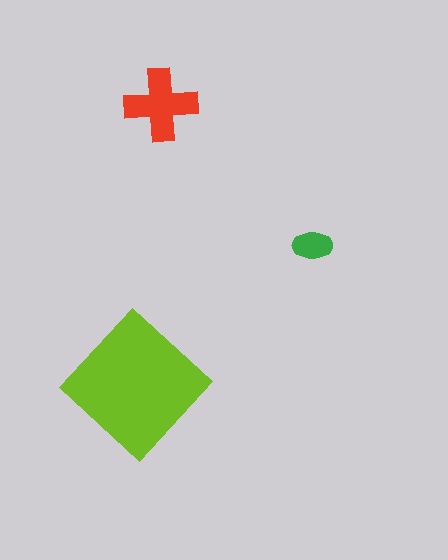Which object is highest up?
The red cross is topmost.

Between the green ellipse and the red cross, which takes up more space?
The red cross.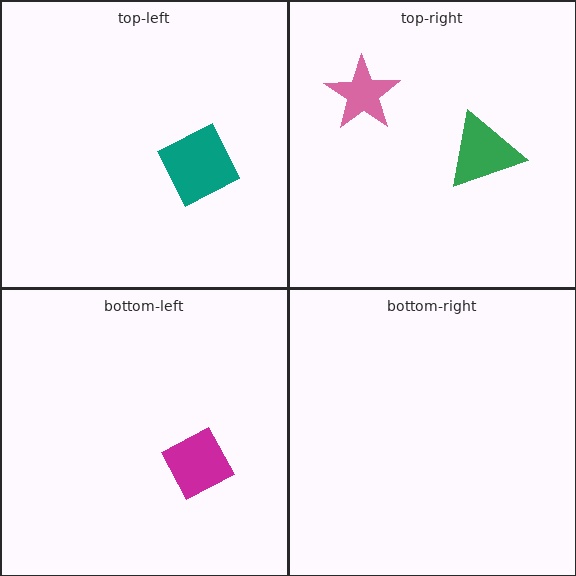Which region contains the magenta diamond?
The bottom-left region.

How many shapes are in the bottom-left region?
1.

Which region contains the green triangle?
The top-right region.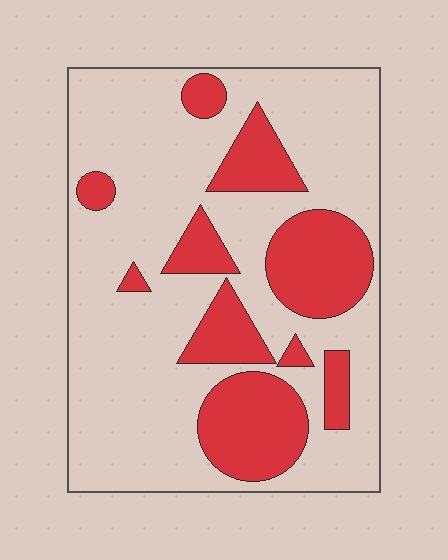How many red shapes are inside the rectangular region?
10.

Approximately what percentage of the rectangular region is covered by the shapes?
Approximately 30%.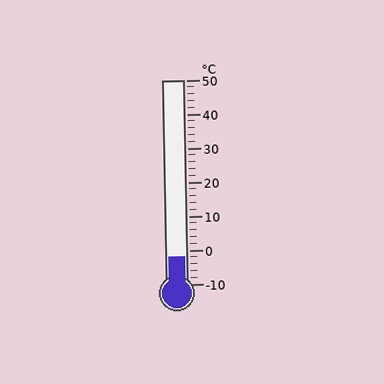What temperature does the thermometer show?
The thermometer shows approximately -2°C.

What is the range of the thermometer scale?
The thermometer scale ranges from -10°C to 50°C.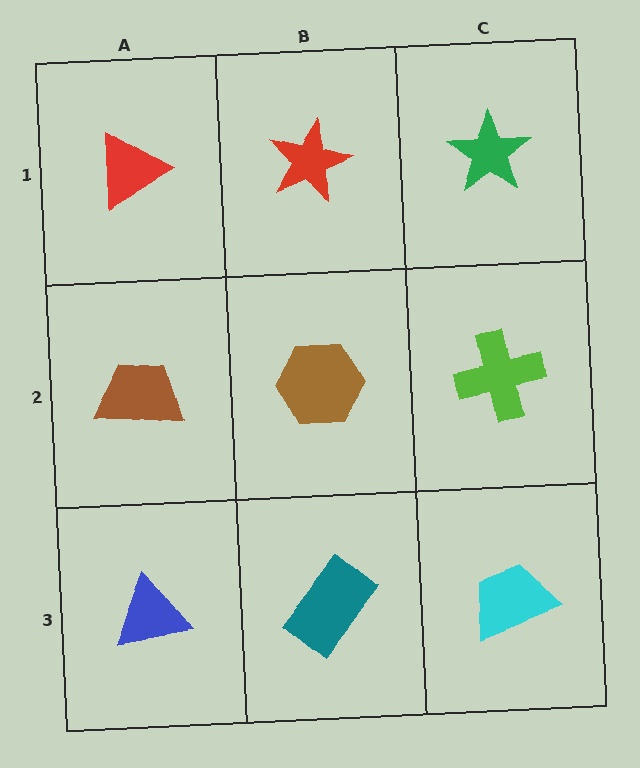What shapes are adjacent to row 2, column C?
A green star (row 1, column C), a cyan trapezoid (row 3, column C), a brown hexagon (row 2, column B).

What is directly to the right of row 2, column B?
A lime cross.